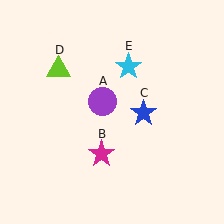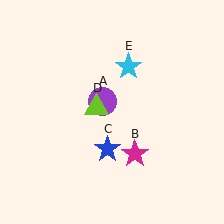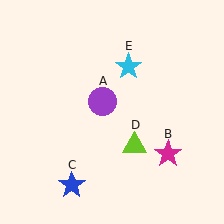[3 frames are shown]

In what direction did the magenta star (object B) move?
The magenta star (object B) moved right.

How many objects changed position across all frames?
3 objects changed position: magenta star (object B), blue star (object C), lime triangle (object D).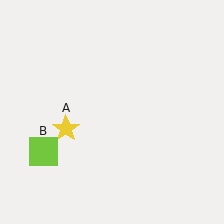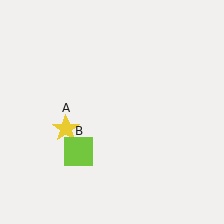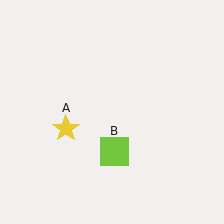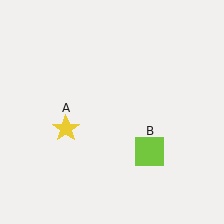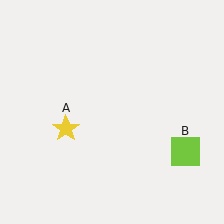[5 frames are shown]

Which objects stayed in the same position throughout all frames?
Yellow star (object A) remained stationary.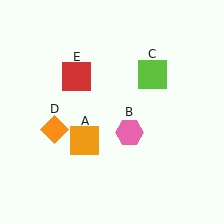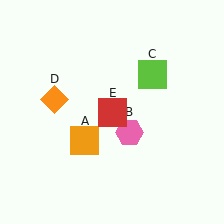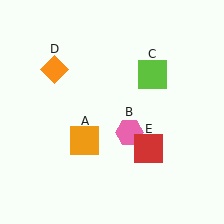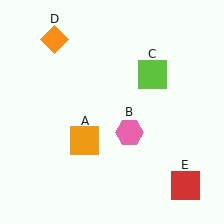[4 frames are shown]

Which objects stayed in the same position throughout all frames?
Orange square (object A) and pink hexagon (object B) and lime square (object C) remained stationary.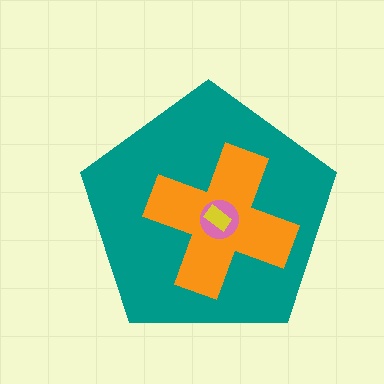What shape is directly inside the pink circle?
The yellow rectangle.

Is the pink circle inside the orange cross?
Yes.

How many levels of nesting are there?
4.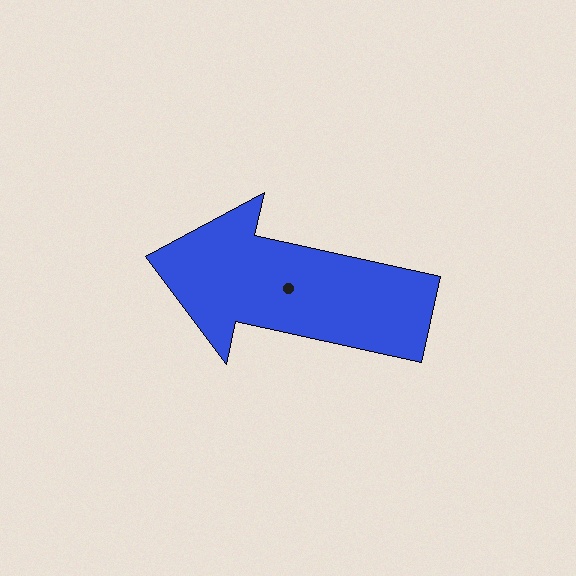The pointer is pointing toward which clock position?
Roughly 9 o'clock.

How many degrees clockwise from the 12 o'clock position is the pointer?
Approximately 283 degrees.